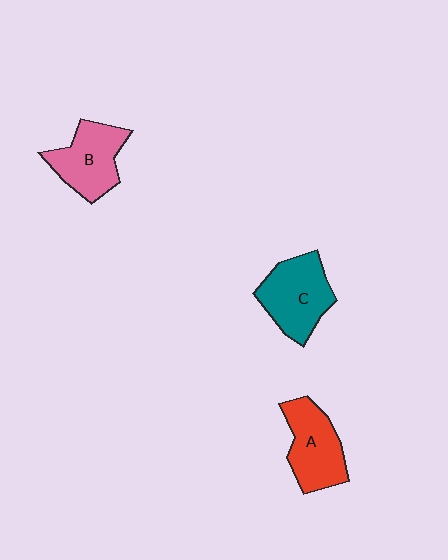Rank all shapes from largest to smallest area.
From largest to smallest: C (teal), A (red), B (pink).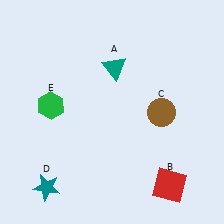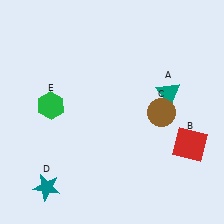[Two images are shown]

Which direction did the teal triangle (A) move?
The teal triangle (A) moved right.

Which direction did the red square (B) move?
The red square (B) moved up.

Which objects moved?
The objects that moved are: the teal triangle (A), the red square (B).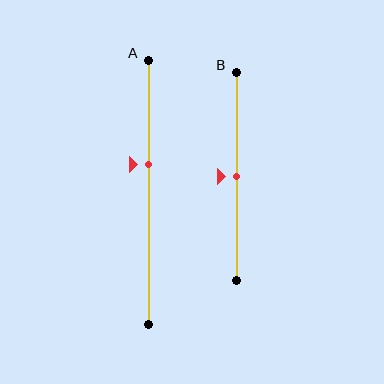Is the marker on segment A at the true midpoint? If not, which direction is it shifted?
No, the marker on segment A is shifted upward by about 10% of the segment length.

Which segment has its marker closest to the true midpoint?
Segment B has its marker closest to the true midpoint.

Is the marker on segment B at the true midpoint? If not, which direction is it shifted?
Yes, the marker on segment B is at the true midpoint.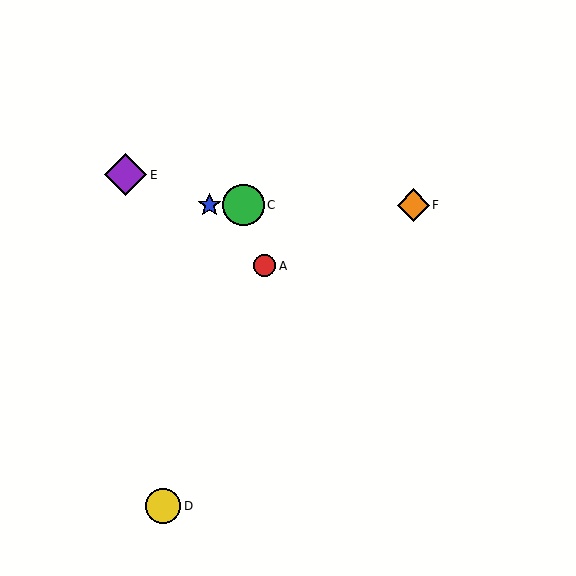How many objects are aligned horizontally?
3 objects (B, C, F) are aligned horizontally.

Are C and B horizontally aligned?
Yes, both are at y≈205.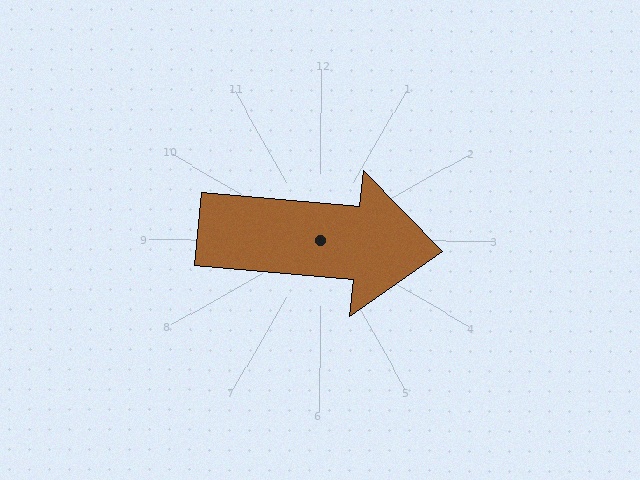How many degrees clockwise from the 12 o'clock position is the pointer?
Approximately 95 degrees.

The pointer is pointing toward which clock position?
Roughly 3 o'clock.